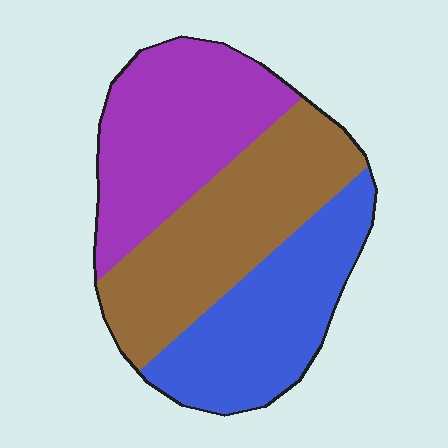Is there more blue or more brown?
Brown.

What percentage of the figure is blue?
Blue takes up about one third (1/3) of the figure.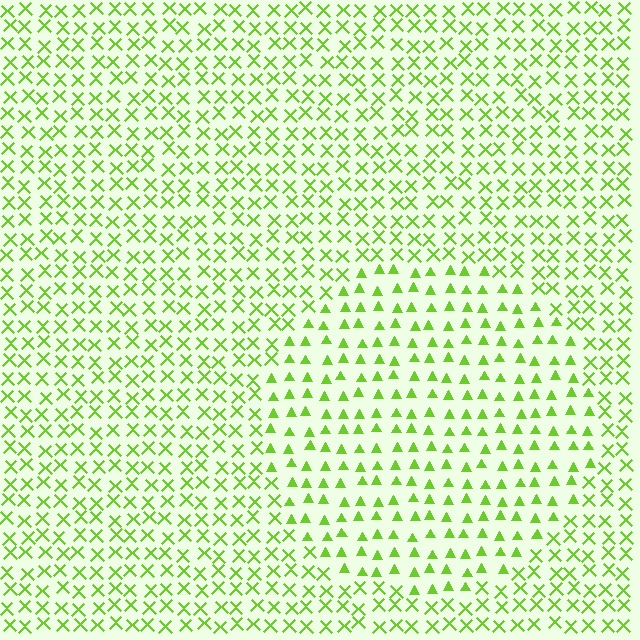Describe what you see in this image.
The image is filled with small lime elements arranged in a uniform grid. A circle-shaped region contains triangles, while the surrounding area contains X marks. The boundary is defined purely by the change in element shape.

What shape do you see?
I see a circle.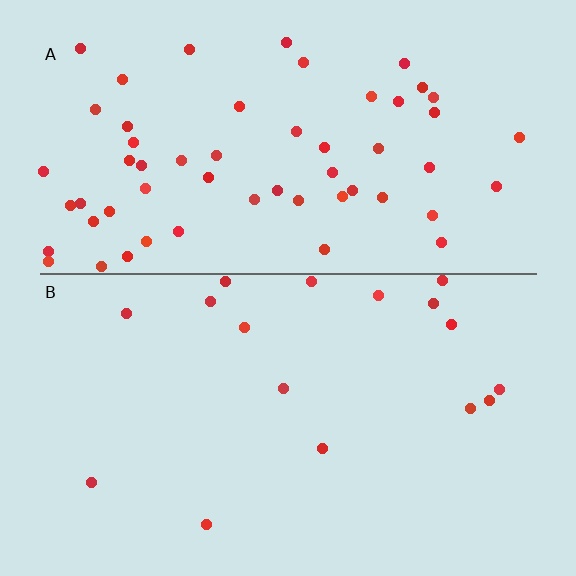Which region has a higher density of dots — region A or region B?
A (the top).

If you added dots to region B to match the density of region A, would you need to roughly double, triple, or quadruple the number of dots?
Approximately triple.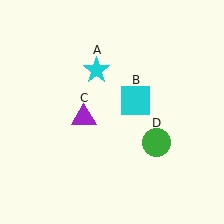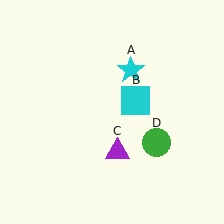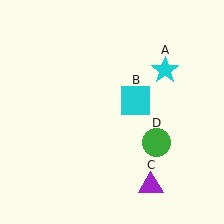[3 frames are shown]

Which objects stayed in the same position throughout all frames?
Cyan square (object B) and green circle (object D) remained stationary.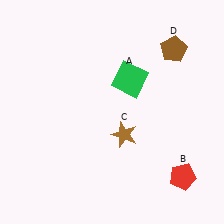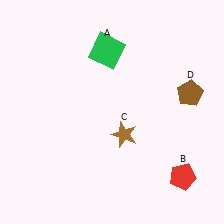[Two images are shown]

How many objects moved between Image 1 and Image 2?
2 objects moved between the two images.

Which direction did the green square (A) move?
The green square (A) moved up.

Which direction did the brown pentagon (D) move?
The brown pentagon (D) moved down.